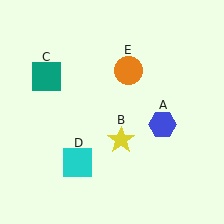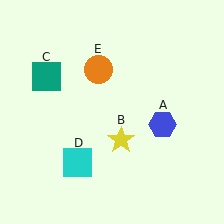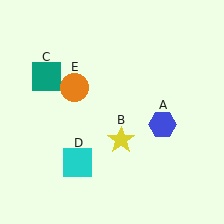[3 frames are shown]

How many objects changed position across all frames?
1 object changed position: orange circle (object E).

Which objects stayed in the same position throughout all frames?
Blue hexagon (object A) and yellow star (object B) and teal square (object C) and cyan square (object D) remained stationary.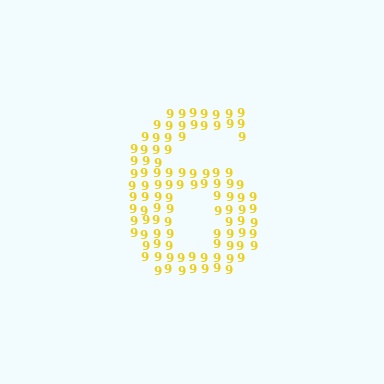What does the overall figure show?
The overall figure shows the digit 6.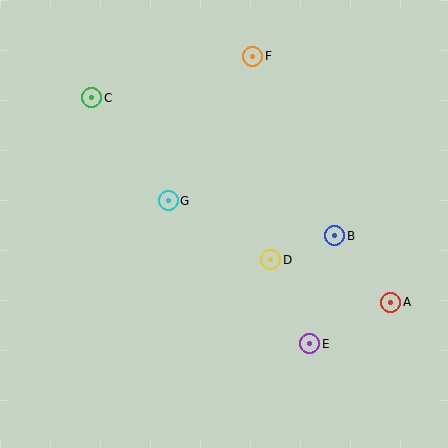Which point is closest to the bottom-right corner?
Point A is closest to the bottom-right corner.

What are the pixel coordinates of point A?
Point A is at (391, 302).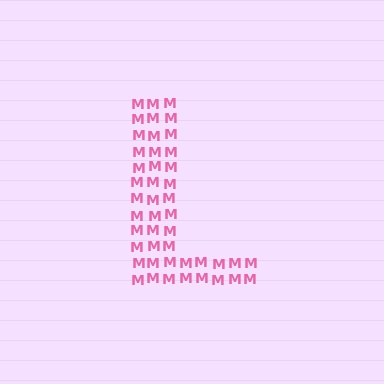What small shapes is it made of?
It is made of small letter M's.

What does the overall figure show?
The overall figure shows the letter L.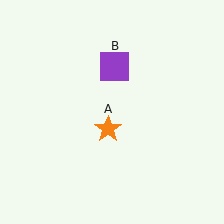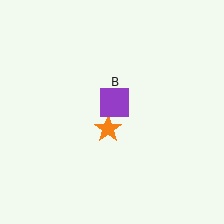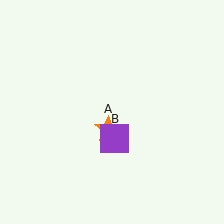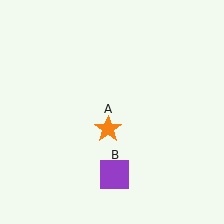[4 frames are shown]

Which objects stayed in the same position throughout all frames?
Orange star (object A) remained stationary.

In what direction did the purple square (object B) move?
The purple square (object B) moved down.